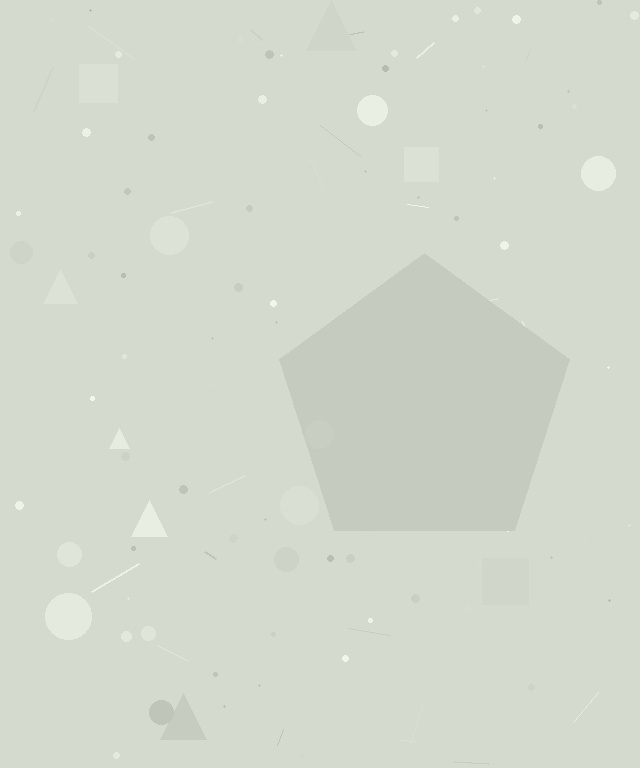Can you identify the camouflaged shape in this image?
The camouflaged shape is a pentagon.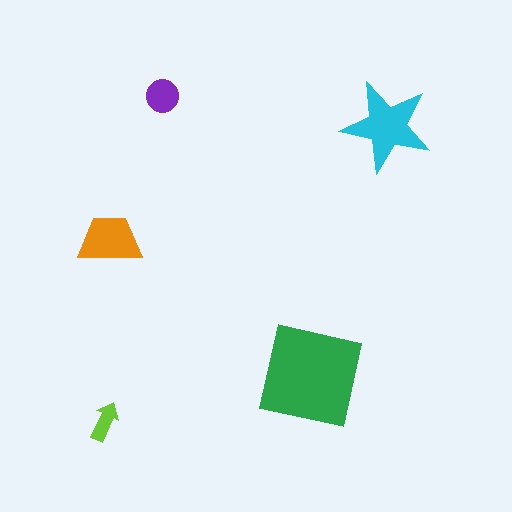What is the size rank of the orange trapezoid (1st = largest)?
3rd.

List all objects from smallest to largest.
The lime arrow, the purple circle, the orange trapezoid, the cyan star, the green square.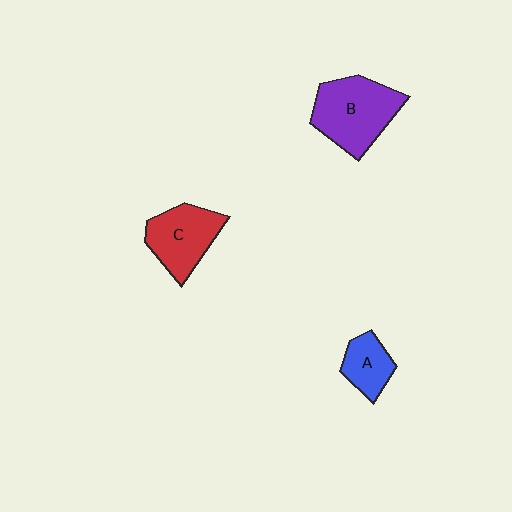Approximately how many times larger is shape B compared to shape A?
Approximately 2.1 times.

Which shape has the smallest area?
Shape A (blue).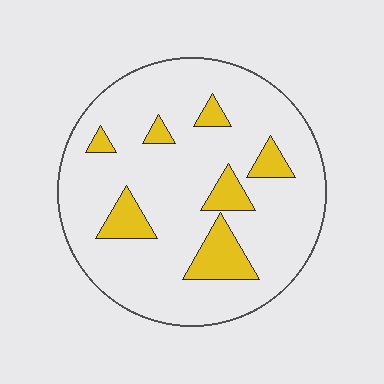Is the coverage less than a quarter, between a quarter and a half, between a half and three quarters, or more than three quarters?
Less than a quarter.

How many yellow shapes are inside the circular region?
7.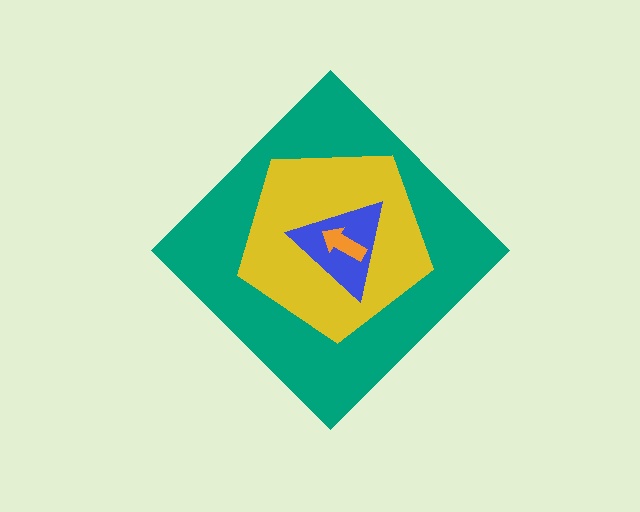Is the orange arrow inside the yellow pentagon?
Yes.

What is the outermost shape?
The teal diamond.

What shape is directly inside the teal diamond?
The yellow pentagon.